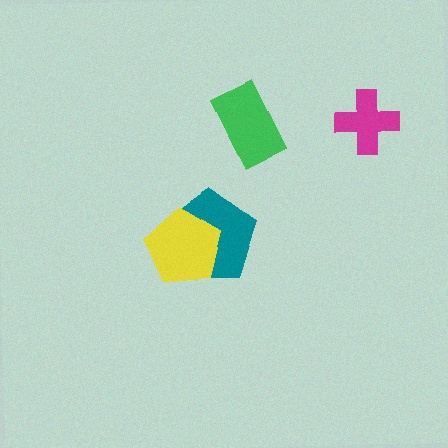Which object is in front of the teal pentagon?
The yellow pentagon is in front of the teal pentagon.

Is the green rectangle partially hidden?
No, no other shape covers it.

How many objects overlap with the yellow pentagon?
1 object overlaps with the yellow pentagon.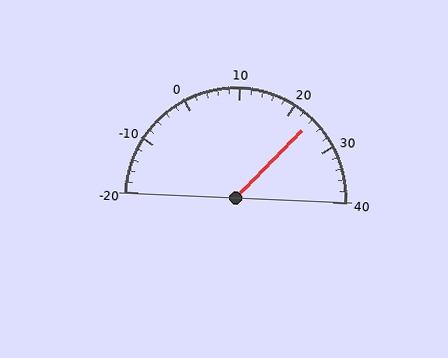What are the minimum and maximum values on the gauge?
The gauge ranges from -20 to 40.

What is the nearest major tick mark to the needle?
The nearest major tick mark is 20.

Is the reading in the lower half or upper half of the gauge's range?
The reading is in the upper half of the range (-20 to 40).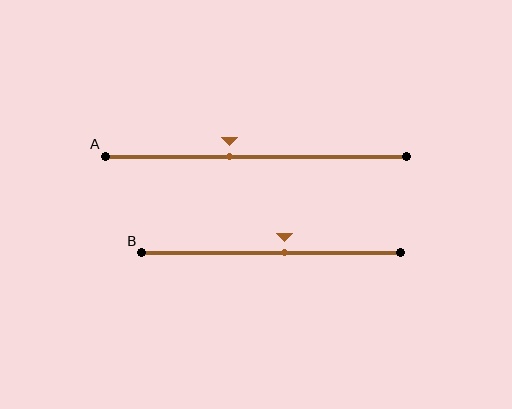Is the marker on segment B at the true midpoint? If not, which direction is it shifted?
No, the marker on segment B is shifted to the right by about 5% of the segment length.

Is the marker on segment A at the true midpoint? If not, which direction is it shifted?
No, the marker on segment A is shifted to the left by about 9% of the segment length.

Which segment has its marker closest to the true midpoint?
Segment B has its marker closest to the true midpoint.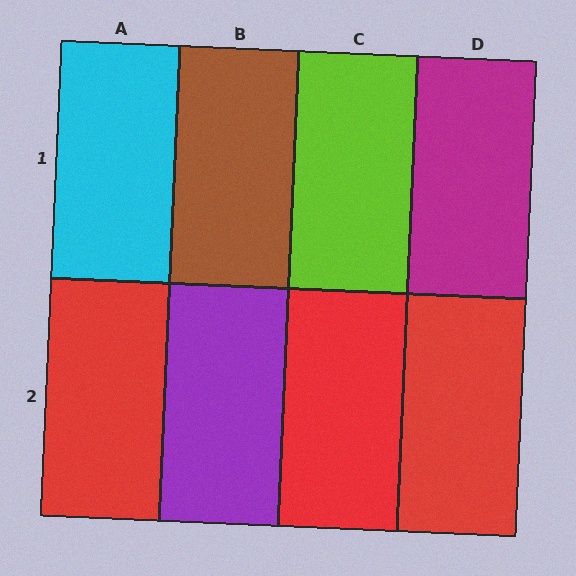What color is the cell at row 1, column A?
Cyan.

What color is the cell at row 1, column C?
Lime.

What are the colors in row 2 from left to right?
Red, purple, red, red.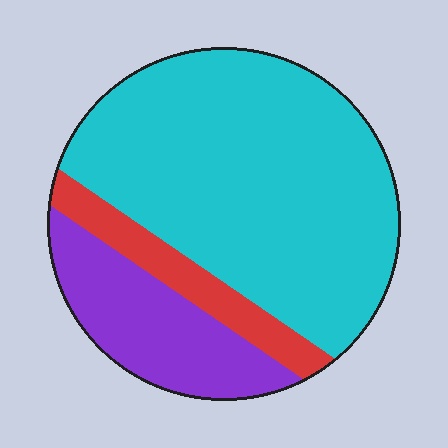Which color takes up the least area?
Red, at roughly 10%.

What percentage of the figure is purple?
Purple covers roughly 20% of the figure.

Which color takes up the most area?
Cyan, at roughly 65%.